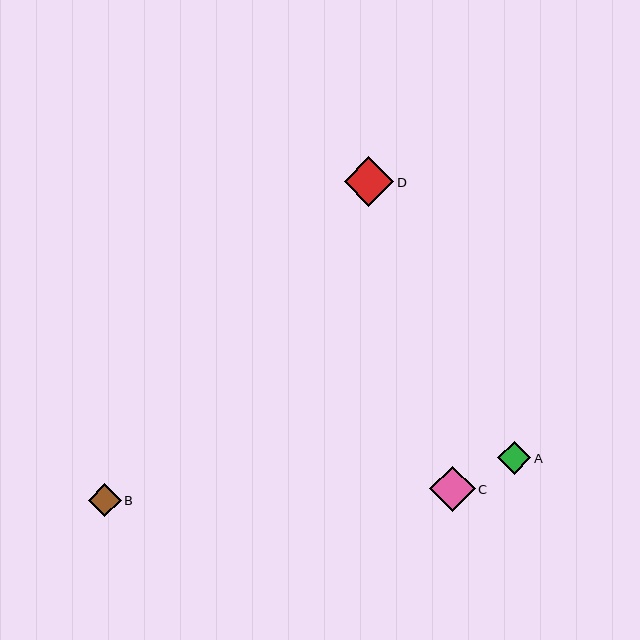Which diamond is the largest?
Diamond D is the largest with a size of approximately 49 pixels.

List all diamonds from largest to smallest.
From largest to smallest: D, C, A, B.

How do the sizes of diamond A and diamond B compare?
Diamond A and diamond B are approximately the same size.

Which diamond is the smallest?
Diamond B is the smallest with a size of approximately 33 pixels.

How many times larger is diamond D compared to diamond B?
Diamond D is approximately 1.5 times the size of diamond B.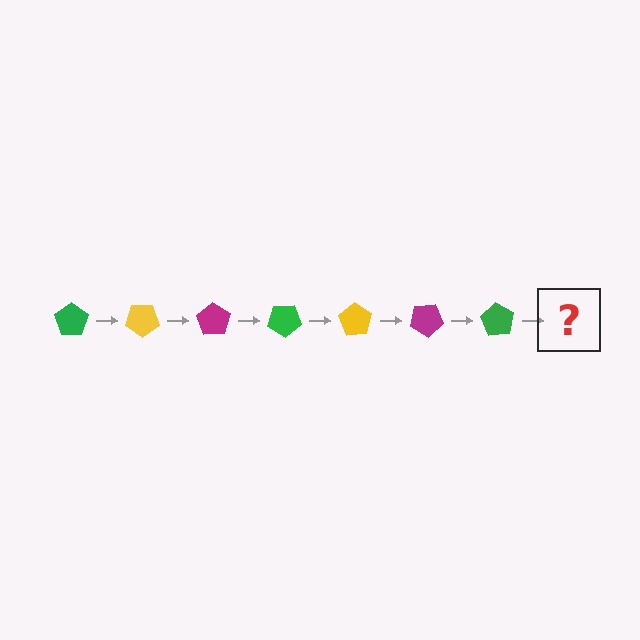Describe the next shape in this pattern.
It should be a yellow pentagon, rotated 245 degrees from the start.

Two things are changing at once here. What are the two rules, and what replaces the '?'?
The two rules are that it rotates 35 degrees each step and the color cycles through green, yellow, and magenta. The '?' should be a yellow pentagon, rotated 245 degrees from the start.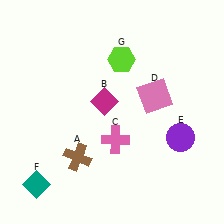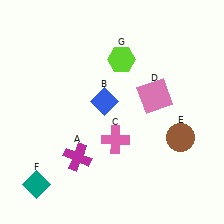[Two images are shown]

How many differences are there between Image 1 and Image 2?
There are 3 differences between the two images.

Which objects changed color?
A changed from brown to magenta. B changed from magenta to blue. E changed from purple to brown.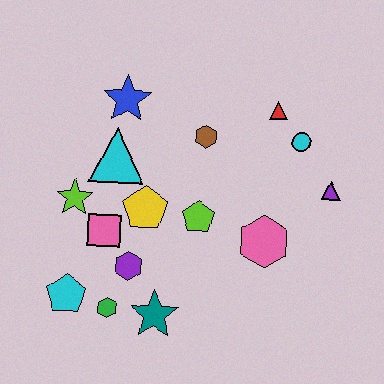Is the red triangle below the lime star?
No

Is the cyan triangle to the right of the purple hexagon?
No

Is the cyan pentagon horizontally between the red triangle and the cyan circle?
No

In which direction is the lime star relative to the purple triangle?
The lime star is to the left of the purple triangle.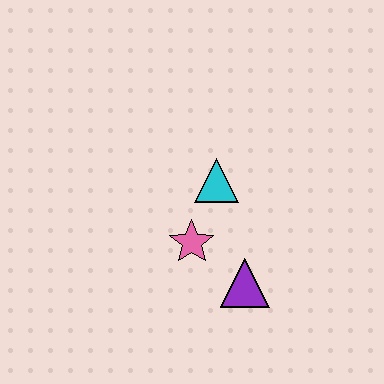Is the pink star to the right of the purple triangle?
No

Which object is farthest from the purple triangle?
The cyan triangle is farthest from the purple triangle.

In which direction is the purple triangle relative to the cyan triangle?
The purple triangle is below the cyan triangle.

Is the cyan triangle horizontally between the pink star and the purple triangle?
Yes